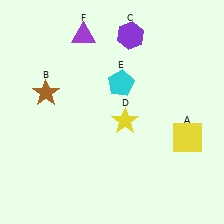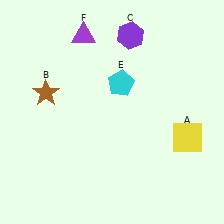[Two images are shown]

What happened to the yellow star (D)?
The yellow star (D) was removed in Image 2. It was in the bottom-right area of Image 1.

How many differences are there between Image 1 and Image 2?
There is 1 difference between the two images.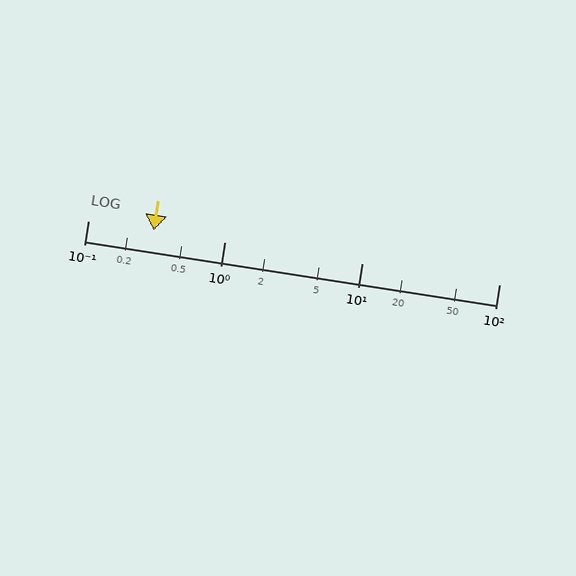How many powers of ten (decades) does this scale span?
The scale spans 3 decades, from 0.1 to 100.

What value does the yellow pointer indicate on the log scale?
The pointer indicates approximately 0.3.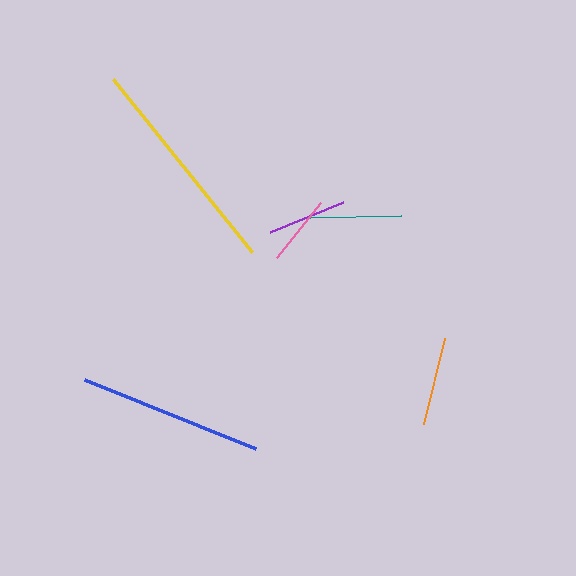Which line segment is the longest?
The yellow line is the longest at approximately 222 pixels.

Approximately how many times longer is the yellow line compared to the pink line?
The yellow line is approximately 3.2 times the length of the pink line.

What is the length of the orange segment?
The orange segment is approximately 88 pixels long.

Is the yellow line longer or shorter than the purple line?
The yellow line is longer than the purple line.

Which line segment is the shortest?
The pink line is the shortest at approximately 70 pixels.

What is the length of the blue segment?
The blue segment is approximately 184 pixels long.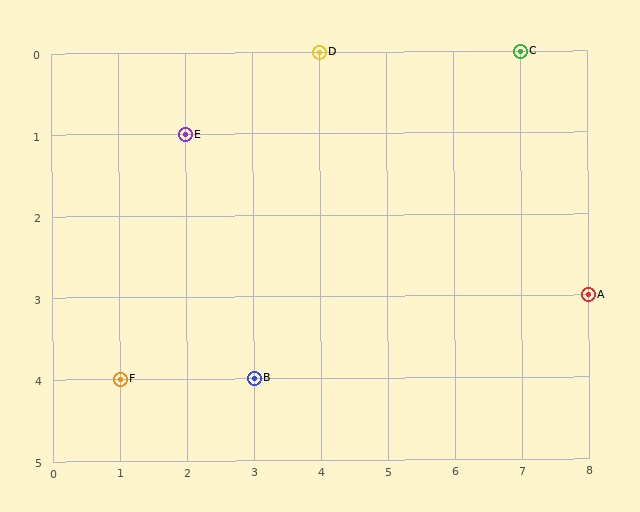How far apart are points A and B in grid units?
Points A and B are 5 columns and 1 row apart (about 5.1 grid units diagonally).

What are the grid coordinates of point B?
Point B is at grid coordinates (3, 4).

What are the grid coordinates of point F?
Point F is at grid coordinates (1, 4).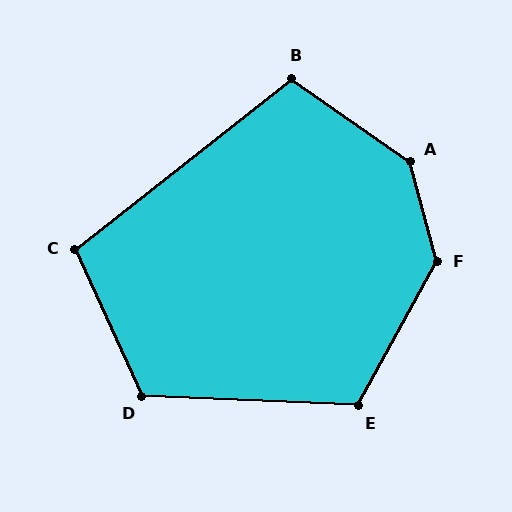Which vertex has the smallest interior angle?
C, at approximately 104 degrees.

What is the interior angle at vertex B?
Approximately 107 degrees (obtuse).